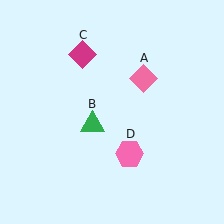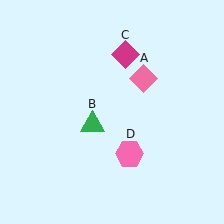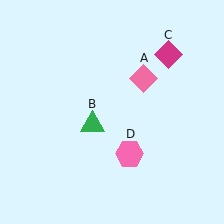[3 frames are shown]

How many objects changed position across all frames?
1 object changed position: magenta diamond (object C).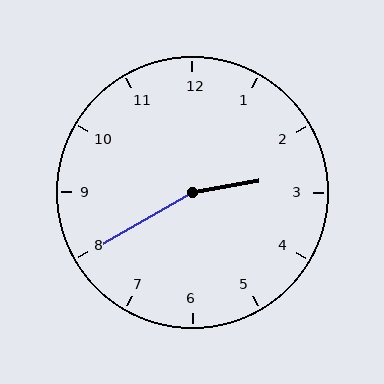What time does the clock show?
2:40.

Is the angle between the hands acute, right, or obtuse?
It is obtuse.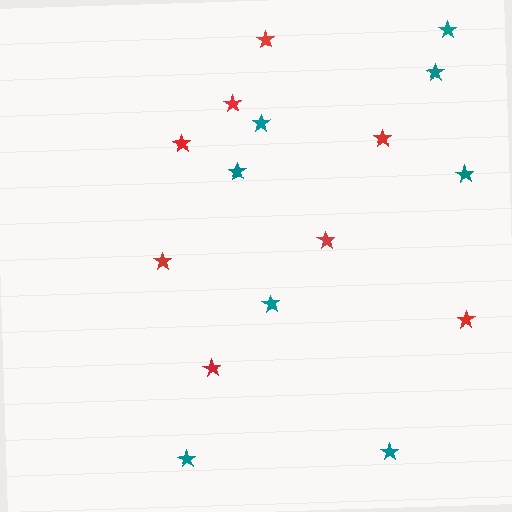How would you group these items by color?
There are 2 groups: one group of teal stars (8) and one group of red stars (8).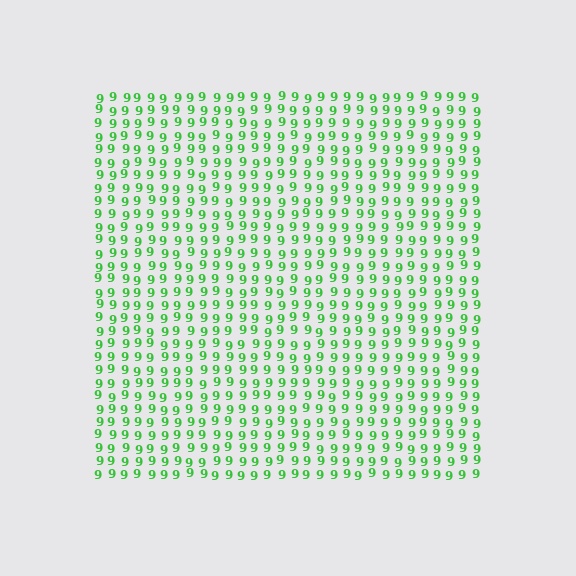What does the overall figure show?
The overall figure shows a square.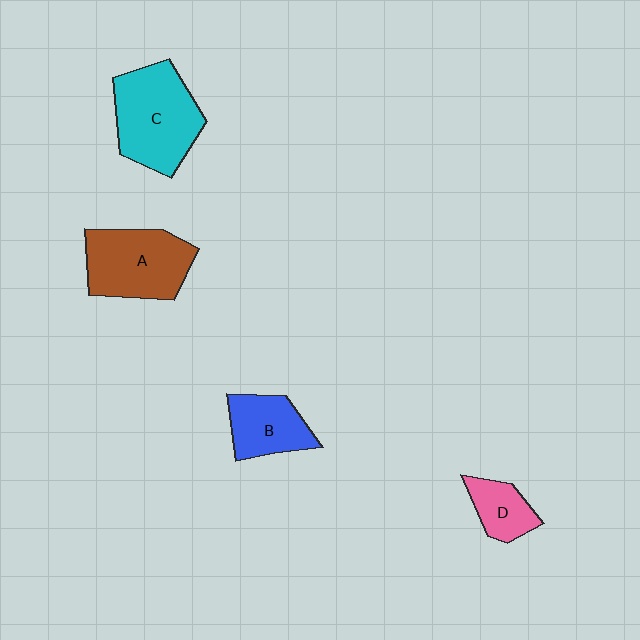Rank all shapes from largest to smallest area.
From largest to smallest: C (cyan), A (brown), B (blue), D (pink).